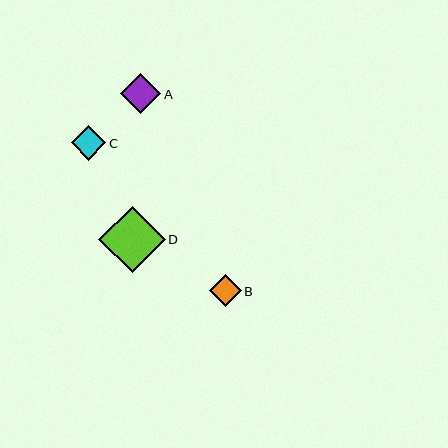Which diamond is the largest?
Diamond D is the largest with a size of approximately 66 pixels.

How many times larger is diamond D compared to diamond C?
Diamond D is approximately 1.9 times the size of diamond C.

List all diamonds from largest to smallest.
From largest to smallest: D, A, C, B.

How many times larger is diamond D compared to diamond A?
Diamond D is approximately 1.7 times the size of diamond A.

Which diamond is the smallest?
Diamond B is the smallest with a size of approximately 31 pixels.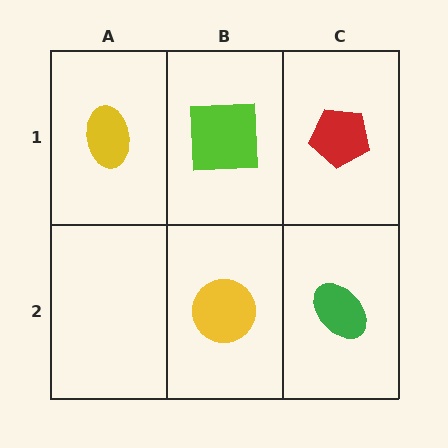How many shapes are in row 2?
2 shapes.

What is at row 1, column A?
A yellow ellipse.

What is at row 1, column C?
A red pentagon.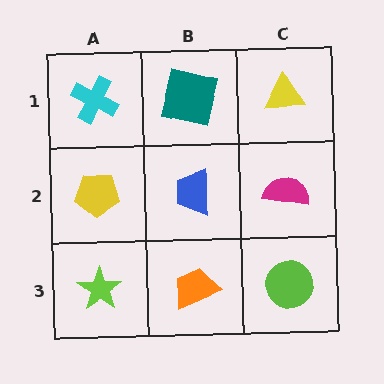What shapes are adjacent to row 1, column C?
A magenta semicircle (row 2, column C), a teal square (row 1, column B).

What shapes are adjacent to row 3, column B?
A blue trapezoid (row 2, column B), a lime star (row 3, column A), a lime circle (row 3, column C).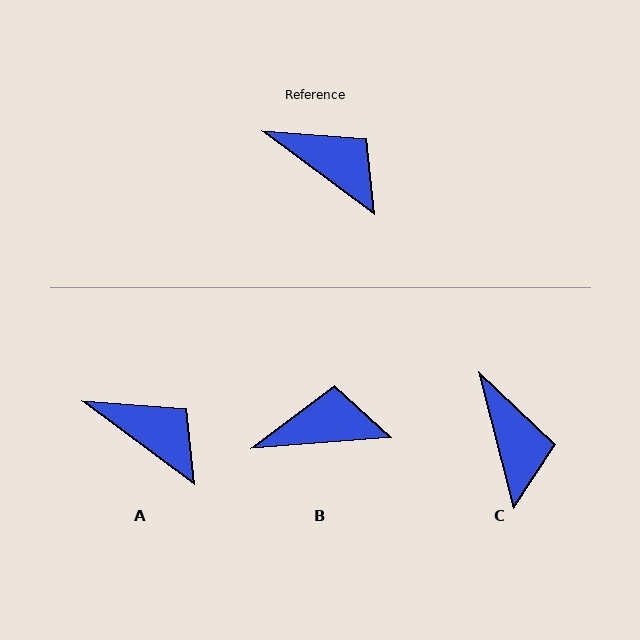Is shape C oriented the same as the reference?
No, it is off by about 39 degrees.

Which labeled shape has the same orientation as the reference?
A.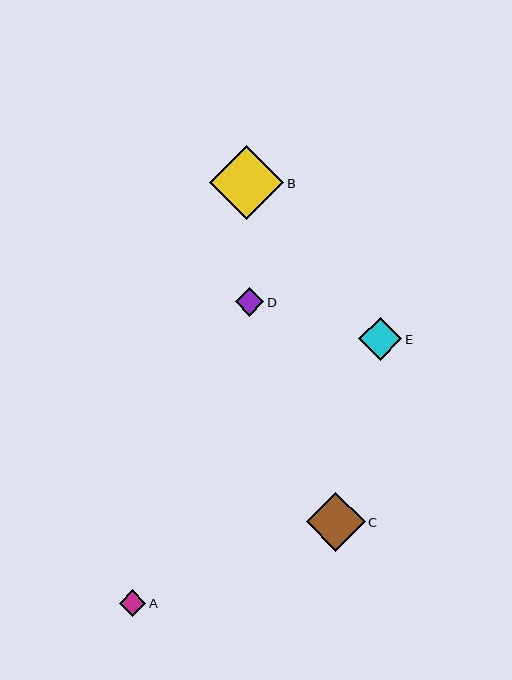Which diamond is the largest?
Diamond B is the largest with a size of approximately 74 pixels.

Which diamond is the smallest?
Diamond A is the smallest with a size of approximately 26 pixels.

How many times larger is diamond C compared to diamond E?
Diamond C is approximately 1.4 times the size of diamond E.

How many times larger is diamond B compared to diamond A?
Diamond B is approximately 2.8 times the size of diamond A.